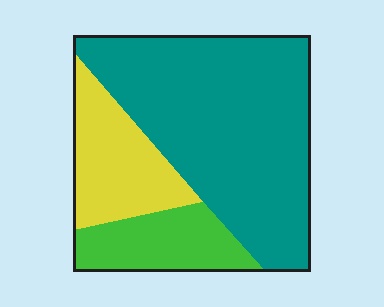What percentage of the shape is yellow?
Yellow takes up about one fifth (1/5) of the shape.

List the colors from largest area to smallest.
From largest to smallest: teal, yellow, green.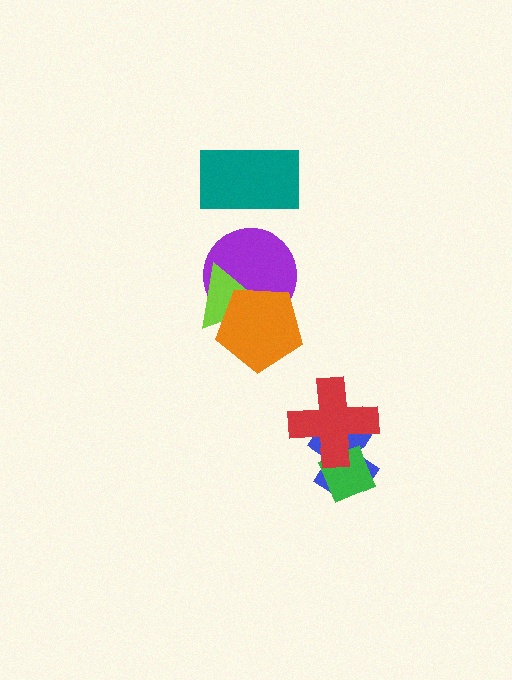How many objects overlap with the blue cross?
2 objects overlap with the blue cross.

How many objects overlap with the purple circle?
2 objects overlap with the purple circle.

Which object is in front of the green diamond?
The red cross is in front of the green diamond.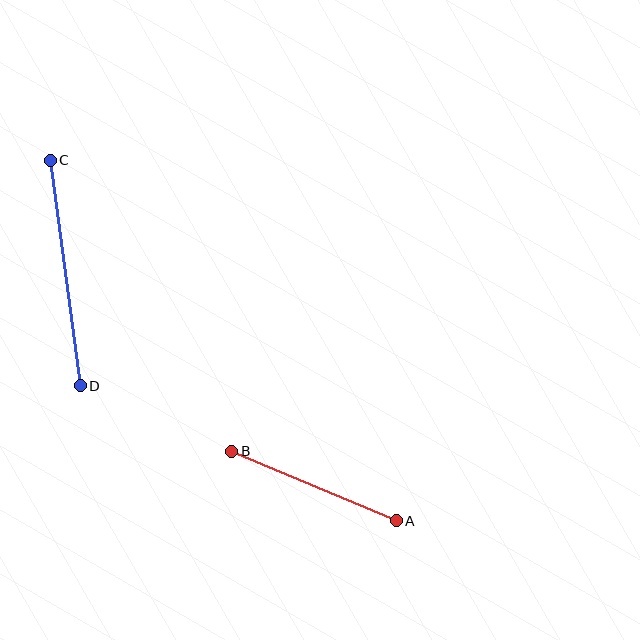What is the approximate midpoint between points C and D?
The midpoint is at approximately (65, 273) pixels.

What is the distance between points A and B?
The distance is approximately 179 pixels.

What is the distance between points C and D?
The distance is approximately 227 pixels.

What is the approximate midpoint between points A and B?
The midpoint is at approximately (314, 486) pixels.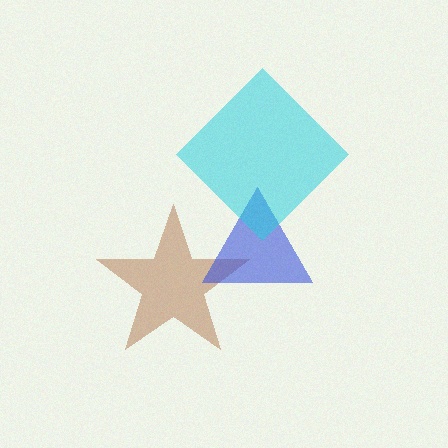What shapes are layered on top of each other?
The layered shapes are: a brown star, a blue triangle, a cyan diamond.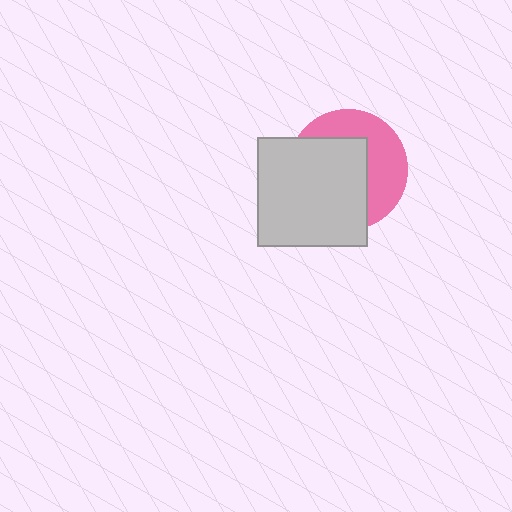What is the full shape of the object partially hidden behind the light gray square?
The partially hidden object is a pink circle.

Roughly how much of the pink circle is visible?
A small part of it is visible (roughly 43%).